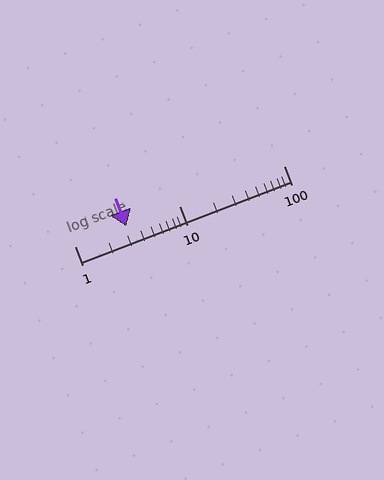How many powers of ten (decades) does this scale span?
The scale spans 2 decades, from 1 to 100.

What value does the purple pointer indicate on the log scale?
The pointer indicates approximately 3.1.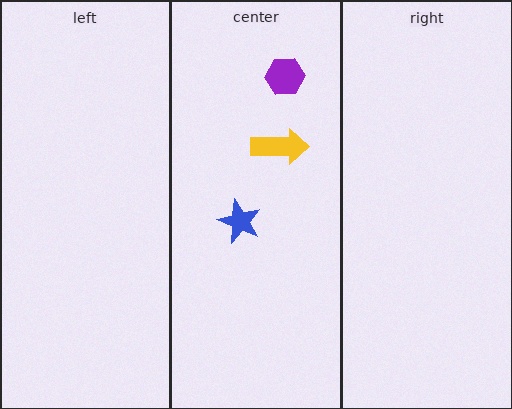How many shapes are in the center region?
3.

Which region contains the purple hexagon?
The center region.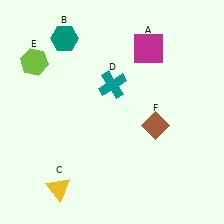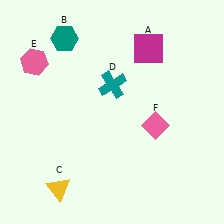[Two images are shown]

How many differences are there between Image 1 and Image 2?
There are 2 differences between the two images.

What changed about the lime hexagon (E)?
In Image 1, E is lime. In Image 2, it changed to pink.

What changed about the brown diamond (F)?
In Image 1, F is brown. In Image 2, it changed to pink.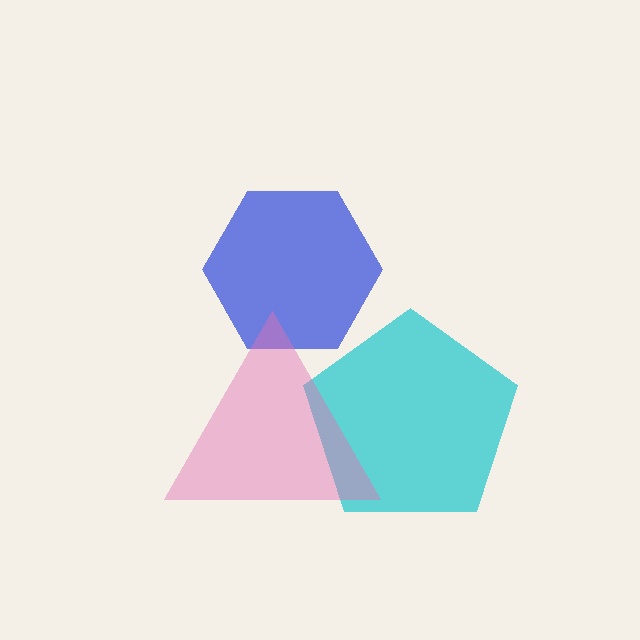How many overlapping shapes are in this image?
There are 3 overlapping shapes in the image.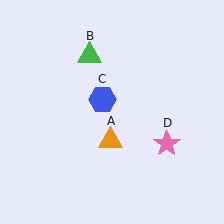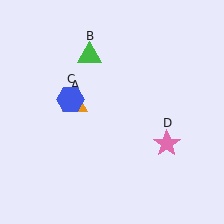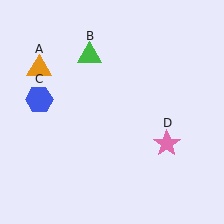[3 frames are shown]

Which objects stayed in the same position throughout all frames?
Green triangle (object B) and pink star (object D) remained stationary.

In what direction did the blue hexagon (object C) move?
The blue hexagon (object C) moved left.